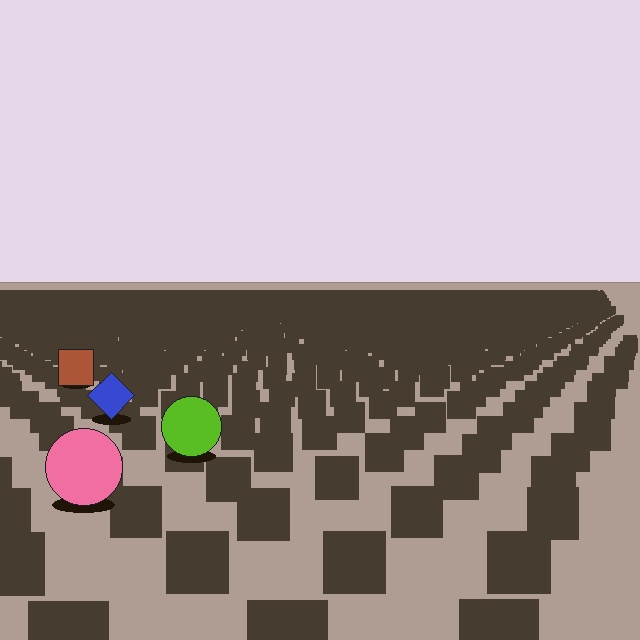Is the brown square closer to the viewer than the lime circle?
No. The lime circle is closer — you can tell from the texture gradient: the ground texture is coarser near it.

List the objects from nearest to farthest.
From nearest to farthest: the pink circle, the lime circle, the blue diamond, the brown square.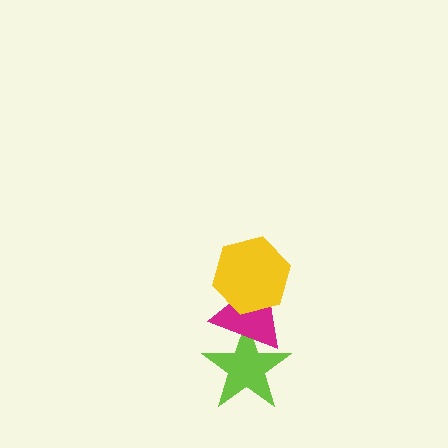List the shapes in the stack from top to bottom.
From top to bottom: the yellow hexagon, the magenta triangle, the lime star.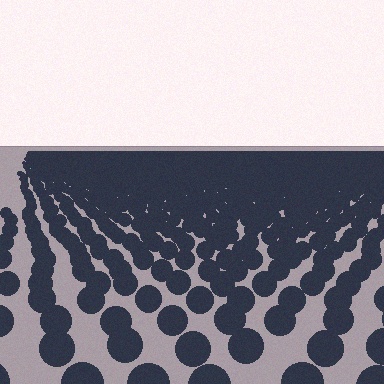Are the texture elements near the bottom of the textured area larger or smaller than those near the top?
Larger. Near the bottom, elements are closer to the viewer and appear at a bigger on-screen size.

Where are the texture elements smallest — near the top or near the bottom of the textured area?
Near the top.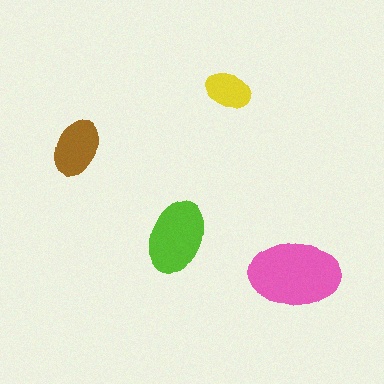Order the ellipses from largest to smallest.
the pink one, the lime one, the brown one, the yellow one.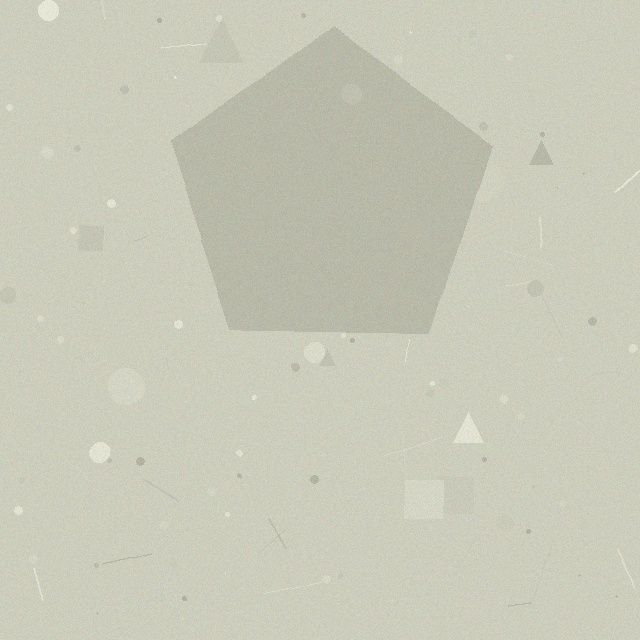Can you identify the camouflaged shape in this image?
The camouflaged shape is a pentagon.